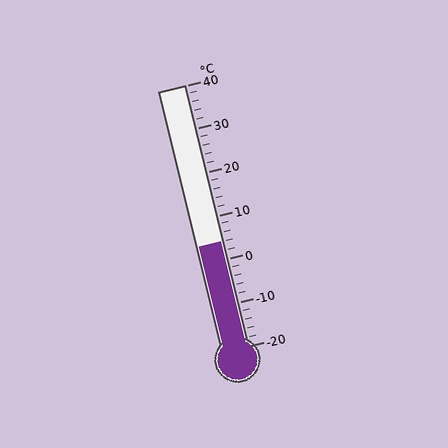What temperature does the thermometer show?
The thermometer shows approximately 4°C.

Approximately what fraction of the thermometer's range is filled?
The thermometer is filled to approximately 40% of its range.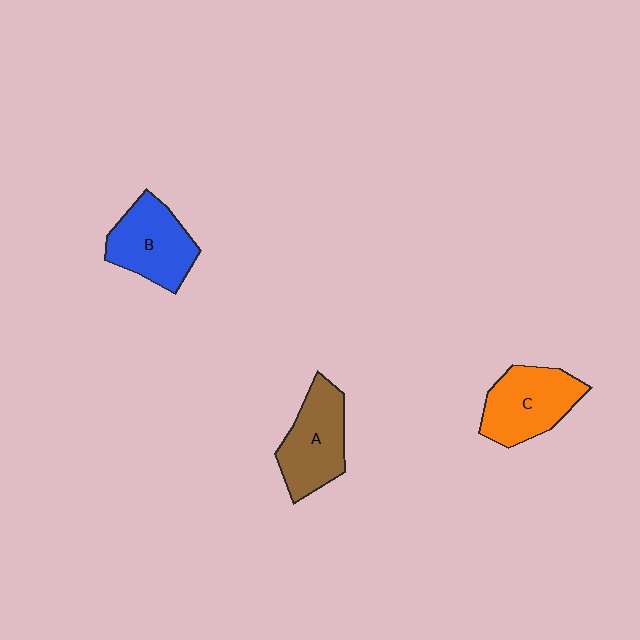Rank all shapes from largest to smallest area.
From largest to smallest: C (orange), B (blue), A (brown).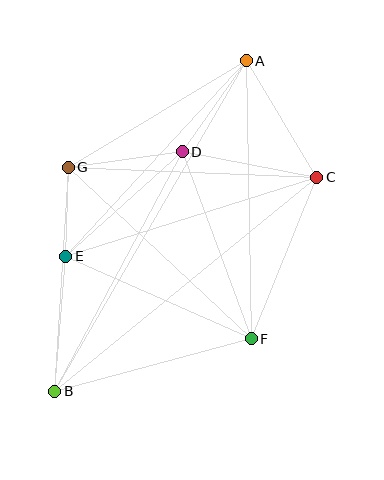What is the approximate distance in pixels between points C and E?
The distance between C and E is approximately 263 pixels.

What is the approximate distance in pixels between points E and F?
The distance between E and F is approximately 203 pixels.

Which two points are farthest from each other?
Points A and B are farthest from each other.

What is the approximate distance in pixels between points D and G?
The distance between D and G is approximately 115 pixels.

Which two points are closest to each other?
Points E and G are closest to each other.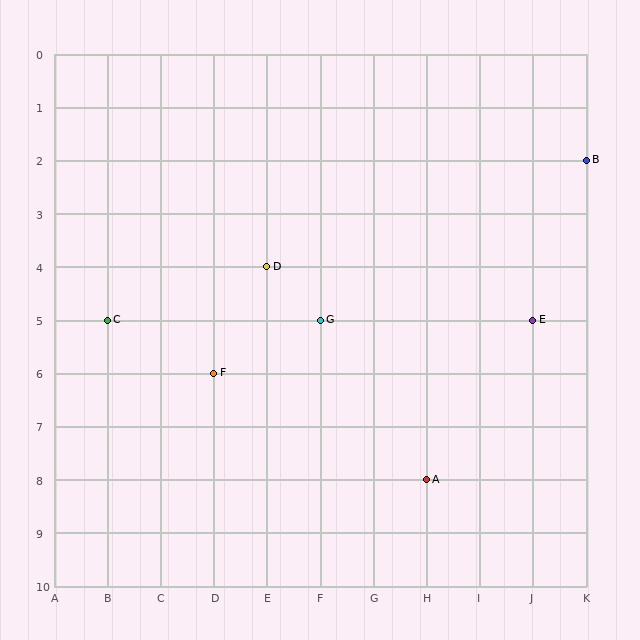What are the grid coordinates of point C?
Point C is at grid coordinates (B, 5).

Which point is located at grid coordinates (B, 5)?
Point C is at (B, 5).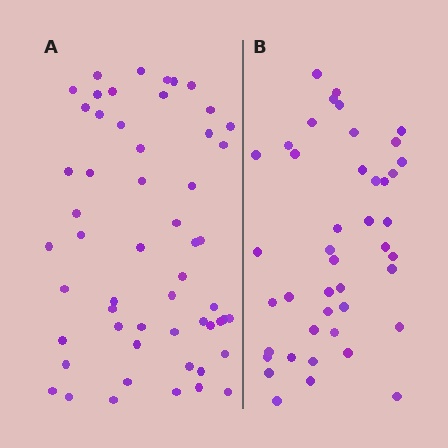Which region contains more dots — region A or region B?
Region A (the left region) has more dots.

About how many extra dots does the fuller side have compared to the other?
Region A has roughly 12 or so more dots than region B.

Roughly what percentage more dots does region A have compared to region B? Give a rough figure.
About 30% more.